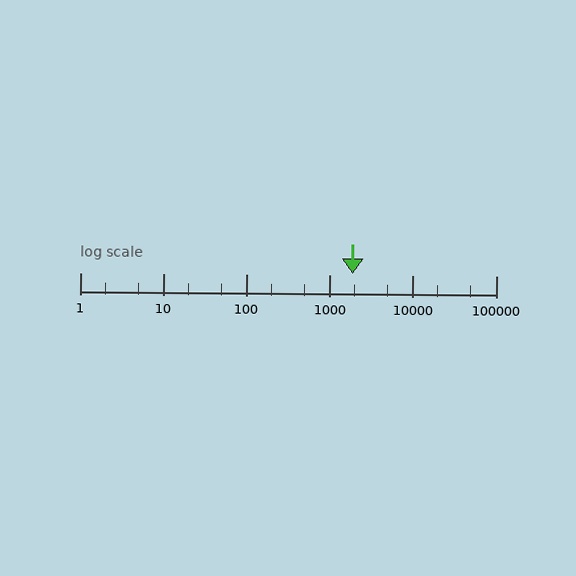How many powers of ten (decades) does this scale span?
The scale spans 5 decades, from 1 to 100000.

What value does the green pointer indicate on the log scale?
The pointer indicates approximately 1900.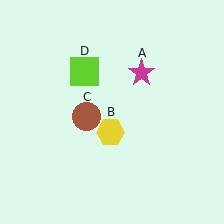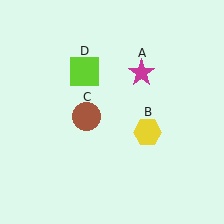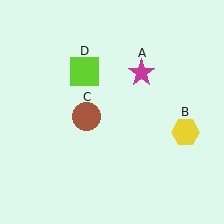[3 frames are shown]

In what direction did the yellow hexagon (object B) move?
The yellow hexagon (object B) moved right.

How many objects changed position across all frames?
1 object changed position: yellow hexagon (object B).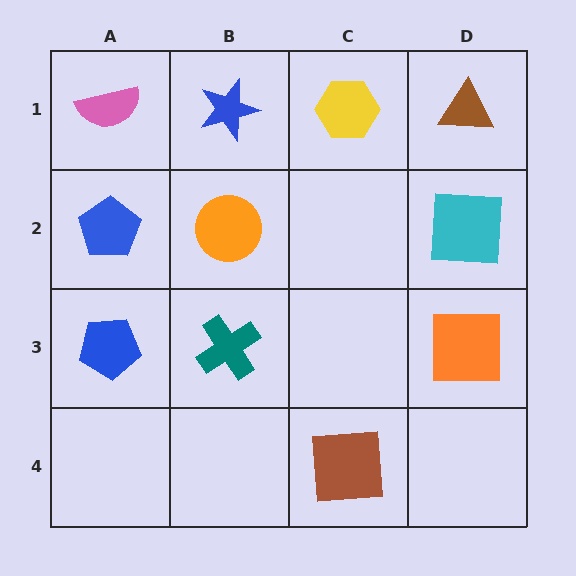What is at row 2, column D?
A cyan square.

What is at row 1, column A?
A pink semicircle.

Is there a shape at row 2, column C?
No, that cell is empty.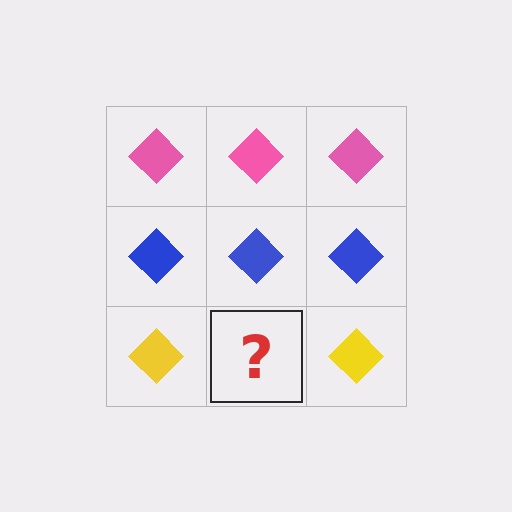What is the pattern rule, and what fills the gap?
The rule is that each row has a consistent color. The gap should be filled with a yellow diamond.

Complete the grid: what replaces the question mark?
The question mark should be replaced with a yellow diamond.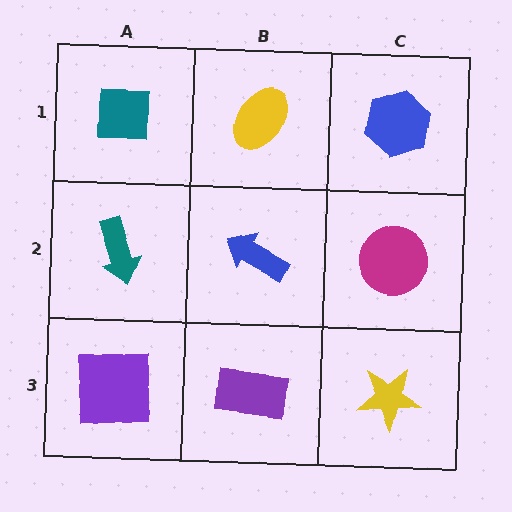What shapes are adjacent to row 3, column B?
A blue arrow (row 2, column B), a purple square (row 3, column A), a yellow star (row 3, column C).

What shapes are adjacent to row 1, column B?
A blue arrow (row 2, column B), a teal square (row 1, column A), a blue hexagon (row 1, column C).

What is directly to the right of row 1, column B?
A blue hexagon.